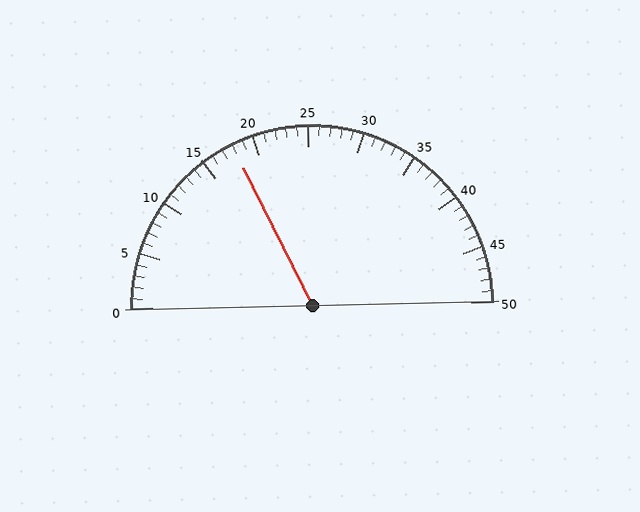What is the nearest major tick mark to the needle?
The nearest major tick mark is 20.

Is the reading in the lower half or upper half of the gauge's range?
The reading is in the lower half of the range (0 to 50).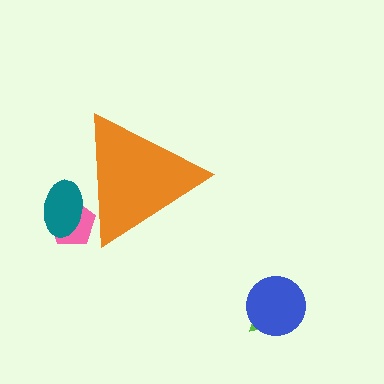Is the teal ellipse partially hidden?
Yes, the teal ellipse is partially hidden behind the orange triangle.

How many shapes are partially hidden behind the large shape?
2 shapes are partially hidden.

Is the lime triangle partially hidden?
No, the lime triangle is fully visible.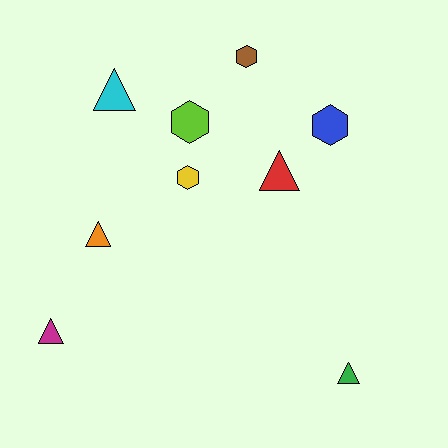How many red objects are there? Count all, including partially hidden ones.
There is 1 red object.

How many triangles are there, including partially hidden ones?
There are 5 triangles.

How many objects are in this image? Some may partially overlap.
There are 9 objects.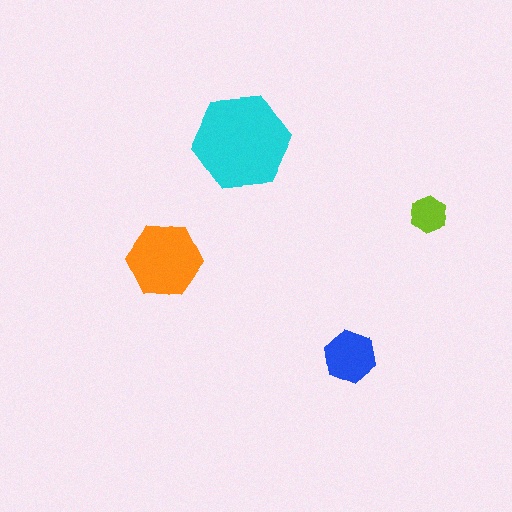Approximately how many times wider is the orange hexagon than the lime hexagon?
About 2 times wider.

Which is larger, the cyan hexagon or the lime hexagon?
The cyan one.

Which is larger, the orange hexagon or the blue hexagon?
The orange one.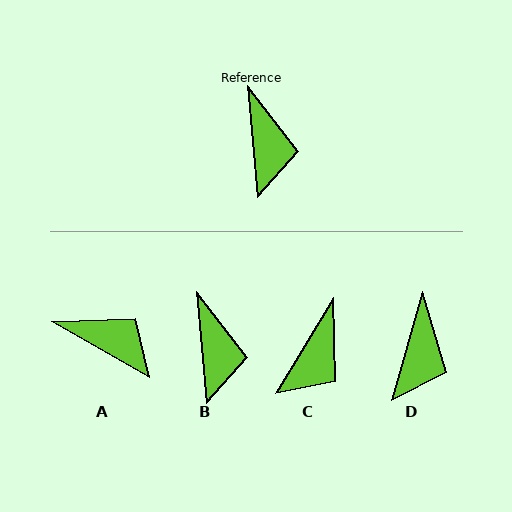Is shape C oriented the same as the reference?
No, it is off by about 37 degrees.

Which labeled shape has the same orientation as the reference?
B.